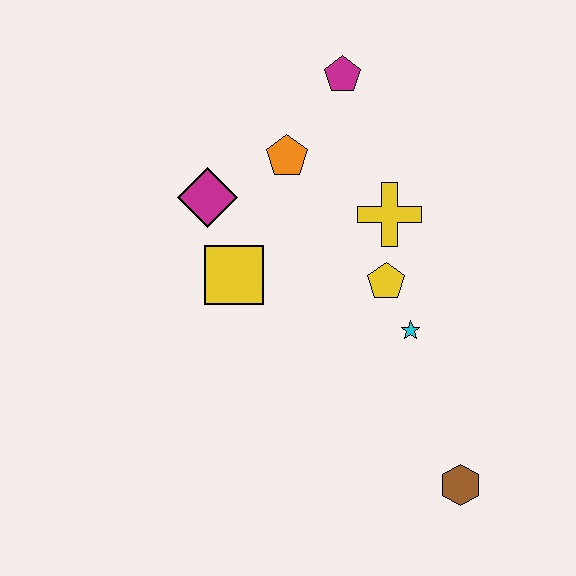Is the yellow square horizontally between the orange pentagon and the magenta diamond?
Yes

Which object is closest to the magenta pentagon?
The orange pentagon is closest to the magenta pentagon.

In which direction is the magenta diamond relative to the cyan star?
The magenta diamond is to the left of the cyan star.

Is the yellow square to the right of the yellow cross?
No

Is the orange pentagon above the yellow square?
Yes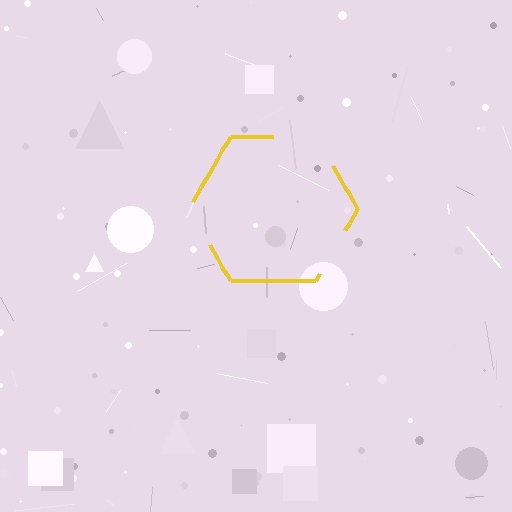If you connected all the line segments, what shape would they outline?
They would outline a hexagon.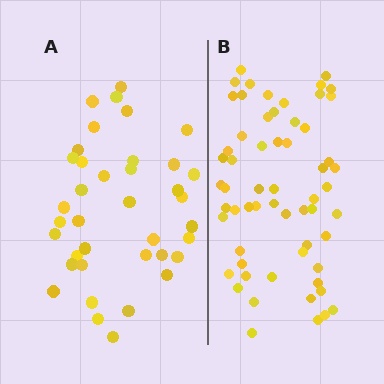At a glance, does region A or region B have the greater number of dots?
Region B (the right region) has more dots.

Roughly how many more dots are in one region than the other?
Region B has approximately 20 more dots than region A.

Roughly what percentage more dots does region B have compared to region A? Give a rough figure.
About 60% more.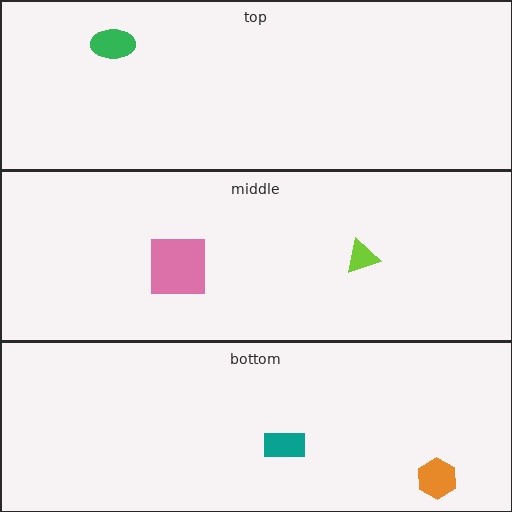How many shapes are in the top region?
1.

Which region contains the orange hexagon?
The bottom region.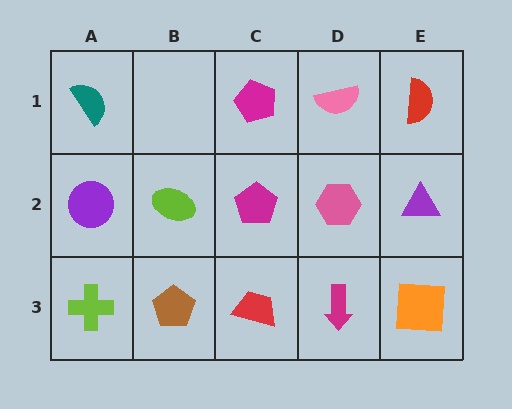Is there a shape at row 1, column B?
No, that cell is empty.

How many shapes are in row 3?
5 shapes.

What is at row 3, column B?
A brown pentagon.